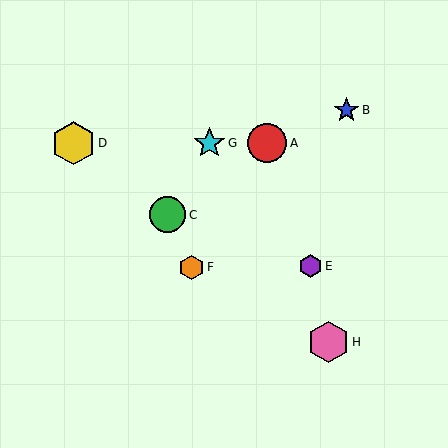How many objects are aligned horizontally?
3 objects (A, D, G) are aligned horizontally.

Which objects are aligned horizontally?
Objects A, D, G are aligned horizontally.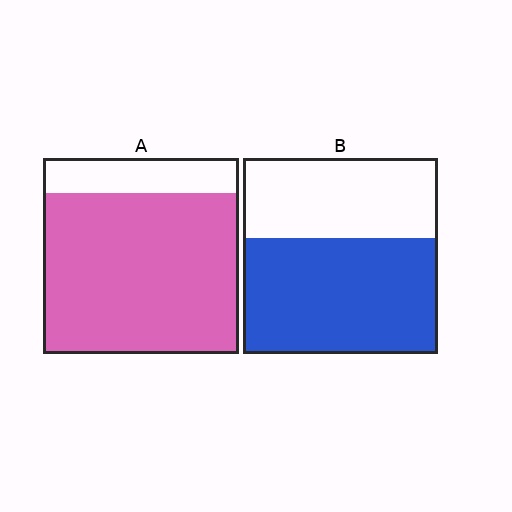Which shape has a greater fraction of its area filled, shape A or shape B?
Shape A.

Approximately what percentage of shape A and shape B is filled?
A is approximately 80% and B is approximately 60%.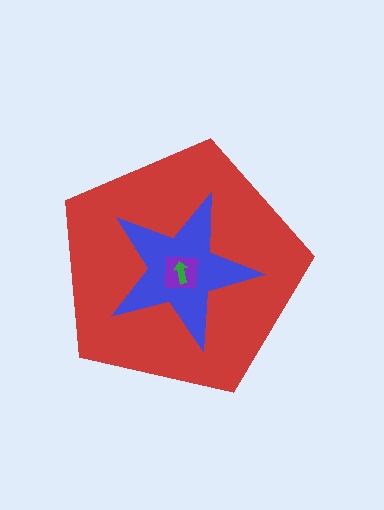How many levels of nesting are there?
4.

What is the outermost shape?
The red pentagon.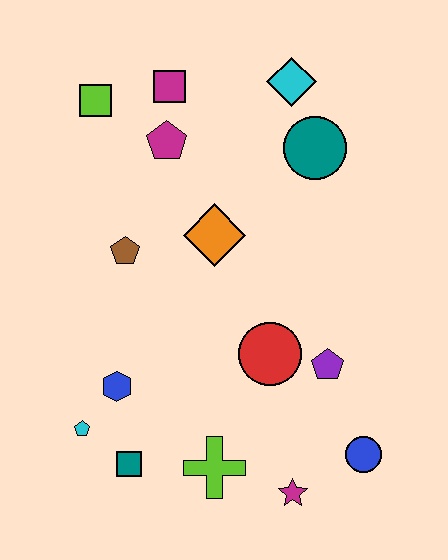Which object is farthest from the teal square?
The cyan diamond is farthest from the teal square.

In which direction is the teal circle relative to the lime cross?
The teal circle is above the lime cross.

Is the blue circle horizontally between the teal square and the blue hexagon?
No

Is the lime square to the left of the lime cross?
Yes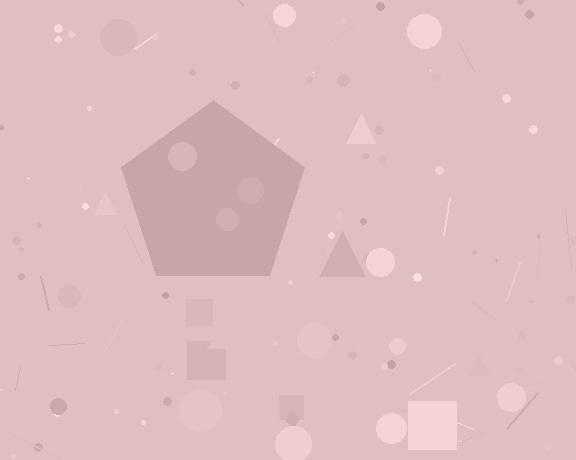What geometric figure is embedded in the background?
A pentagon is embedded in the background.